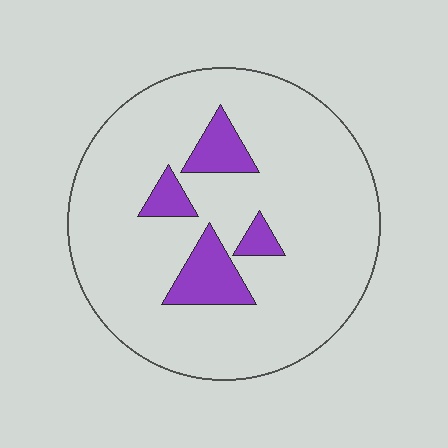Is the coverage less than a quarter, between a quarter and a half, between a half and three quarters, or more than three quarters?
Less than a quarter.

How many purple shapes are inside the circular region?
4.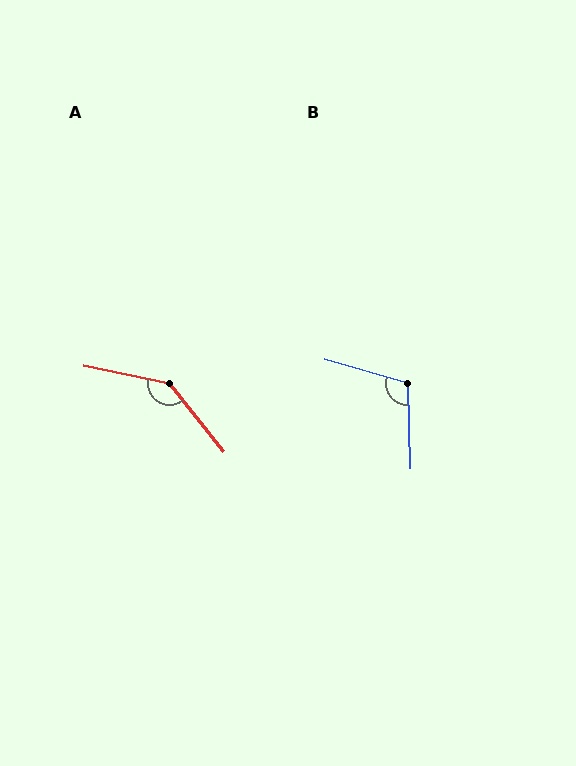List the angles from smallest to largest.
B (107°), A (140°).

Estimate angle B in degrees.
Approximately 107 degrees.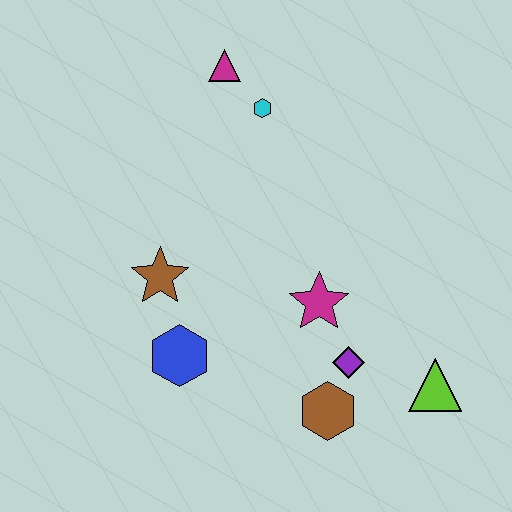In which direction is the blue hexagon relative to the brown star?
The blue hexagon is below the brown star.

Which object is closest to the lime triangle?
The purple diamond is closest to the lime triangle.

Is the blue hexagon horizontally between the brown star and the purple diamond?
Yes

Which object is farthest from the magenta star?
The magenta triangle is farthest from the magenta star.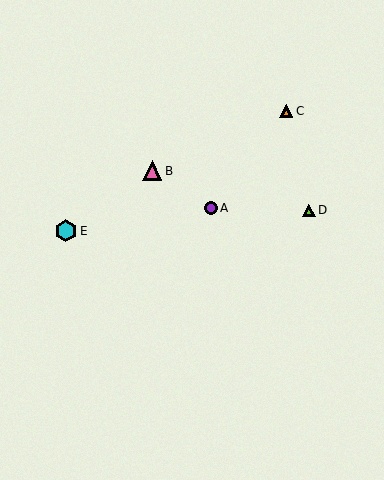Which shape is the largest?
The cyan hexagon (labeled E) is the largest.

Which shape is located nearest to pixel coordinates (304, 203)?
The lime triangle (labeled D) at (309, 210) is nearest to that location.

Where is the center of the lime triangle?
The center of the lime triangle is at (309, 210).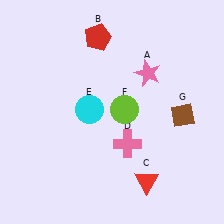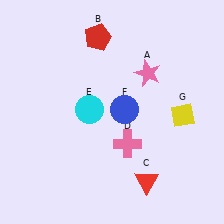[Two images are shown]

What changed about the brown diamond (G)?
In Image 1, G is brown. In Image 2, it changed to yellow.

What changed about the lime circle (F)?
In Image 1, F is lime. In Image 2, it changed to blue.